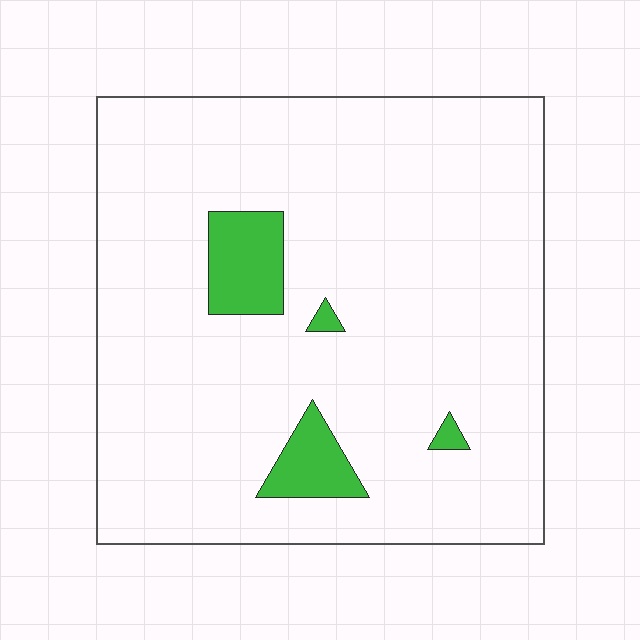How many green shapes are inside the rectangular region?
4.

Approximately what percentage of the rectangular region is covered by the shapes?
Approximately 10%.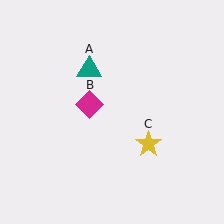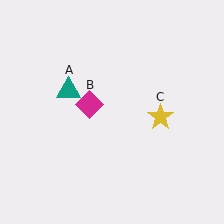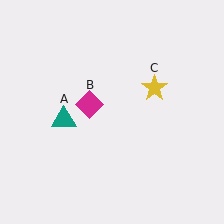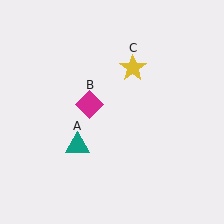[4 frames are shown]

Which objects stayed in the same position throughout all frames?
Magenta diamond (object B) remained stationary.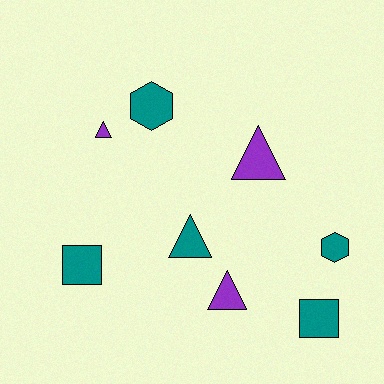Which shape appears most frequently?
Triangle, with 4 objects.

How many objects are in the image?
There are 8 objects.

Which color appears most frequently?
Teal, with 5 objects.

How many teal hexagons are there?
There are 2 teal hexagons.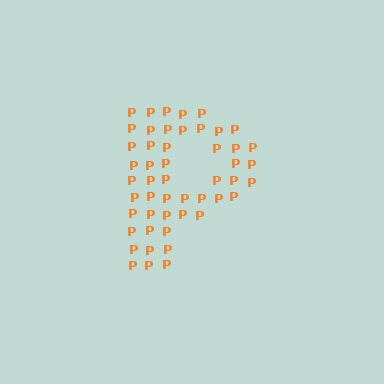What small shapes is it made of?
It is made of small letter P's.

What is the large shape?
The large shape is the letter P.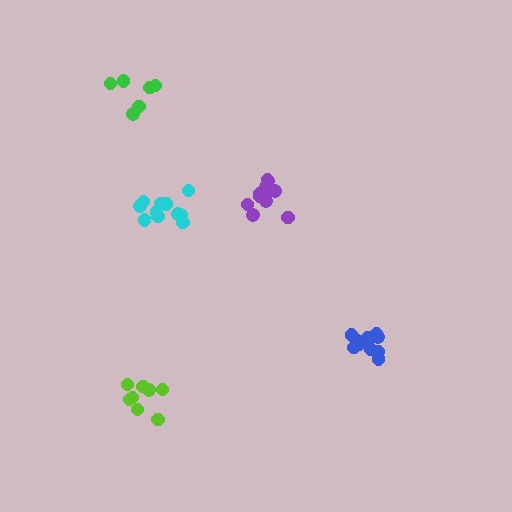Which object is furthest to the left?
The green cluster is leftmost.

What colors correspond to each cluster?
The clusters are colored: blue, purple, green, cyan, lime.